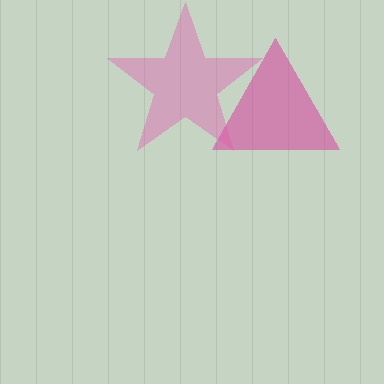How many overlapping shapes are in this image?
There are 2 overlapping shapes in the image.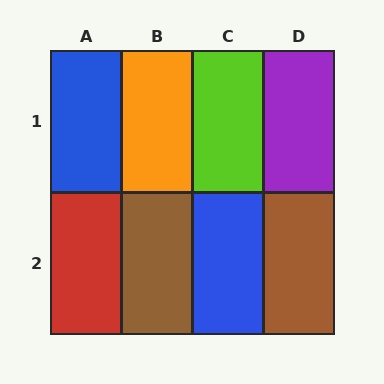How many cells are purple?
1 cell is purple.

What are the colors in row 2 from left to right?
Red, brown, blue, brown.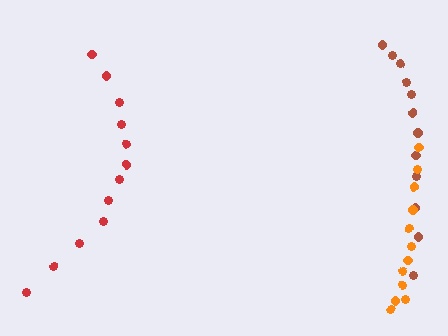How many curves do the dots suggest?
There are 3 distinct paths.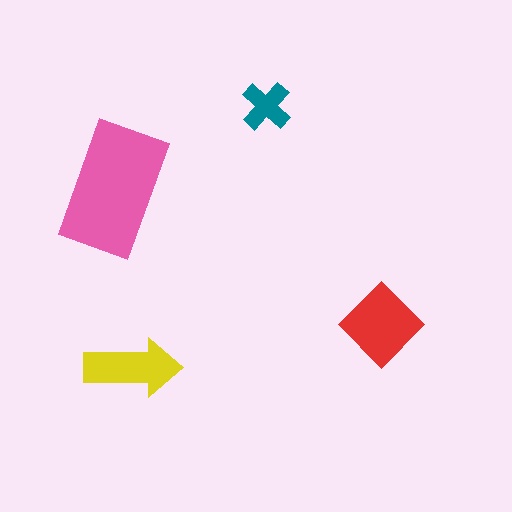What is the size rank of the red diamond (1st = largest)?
2nd.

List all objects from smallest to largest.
The teal cross, the yellow arrow, the red diamond, the pink rectangle.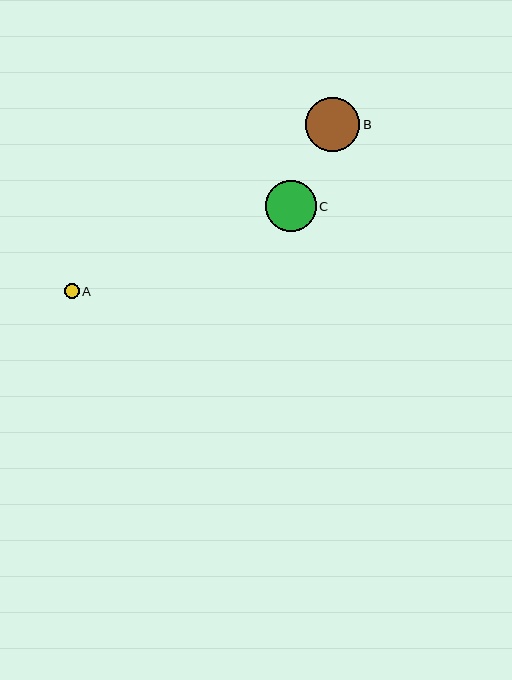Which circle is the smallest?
Circle A is the smallest with a size of approximately 15 pixels.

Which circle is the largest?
Circle B is the largest with a size of approximately 54 pixels.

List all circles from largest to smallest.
From largest to smallest: B, C, A.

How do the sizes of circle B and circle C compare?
Circle B and circle C are approximately the same size.